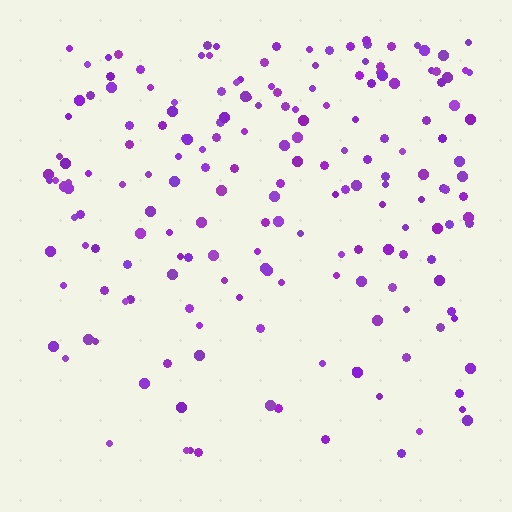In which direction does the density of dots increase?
From bottom to top, with the top side densest.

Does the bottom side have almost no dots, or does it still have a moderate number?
Still a moderate number, just noticeably fewer than the top.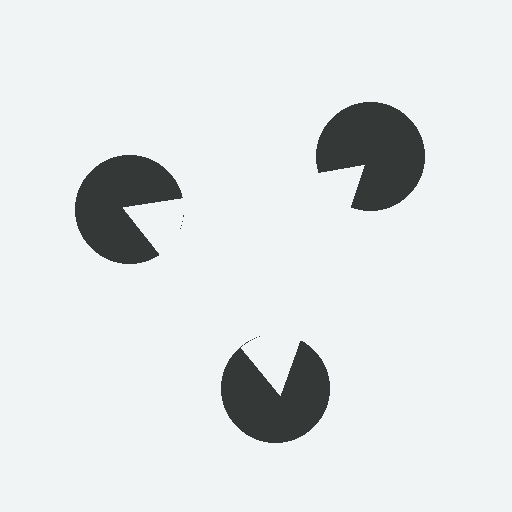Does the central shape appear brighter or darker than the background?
It typically appears slightly brighter than the background, even though no actual brightness change is drawn.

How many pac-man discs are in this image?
There are 3 — one at each vertex of the illusory triangle.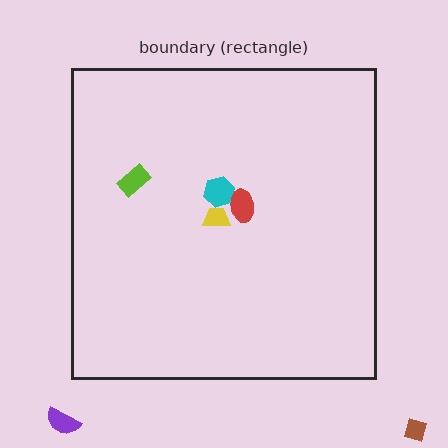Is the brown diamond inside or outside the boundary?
Outside.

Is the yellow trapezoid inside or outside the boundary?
Inside.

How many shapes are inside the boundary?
4 inside, 2 outside.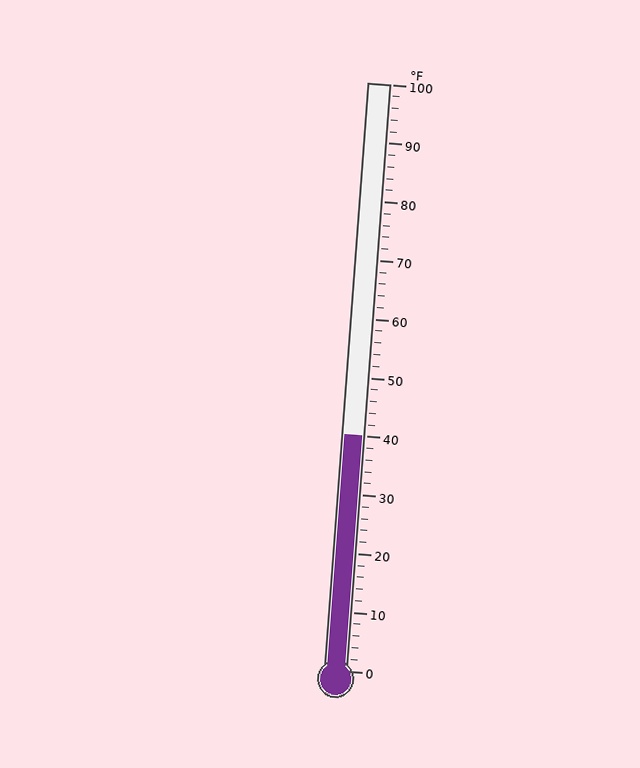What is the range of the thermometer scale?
The thermometer scale ranges from 0°F to 100°F.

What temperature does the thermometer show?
The thermometer shows approximately 40°F.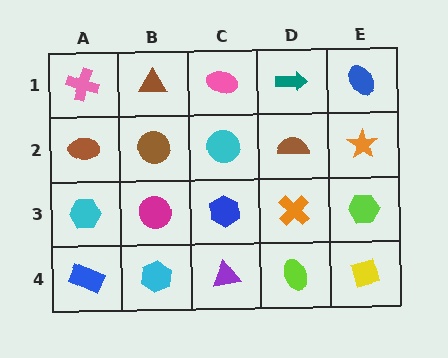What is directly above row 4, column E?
A lime hexagon.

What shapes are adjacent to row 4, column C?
A blue hexagon (row 3, column C), a cyan hexagon (row 4, column B), a lime ellipse (row 4, column D).